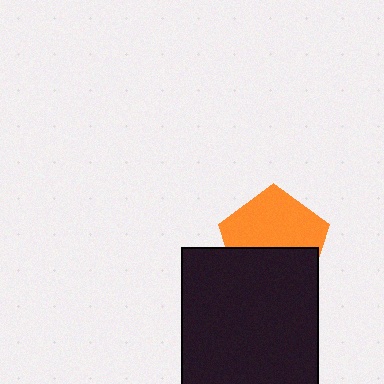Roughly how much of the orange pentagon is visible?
About half of it is visible (roughly 56%).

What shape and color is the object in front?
The object in front is a black rectangle.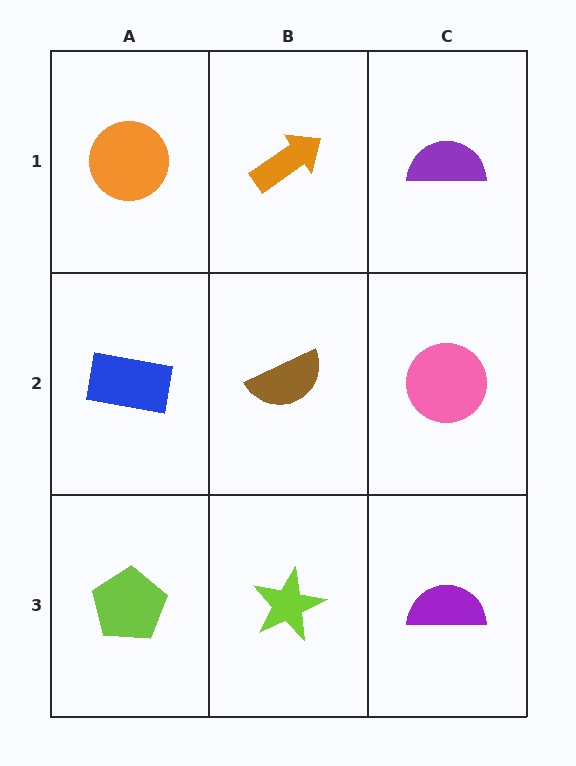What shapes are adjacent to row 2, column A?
An orange circle (row 1, column A), a lime pentagon (row 3, column A), a brown semicircle (row 2, column B).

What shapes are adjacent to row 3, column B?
A brown semicircle (row 2, column B), a lime pentagon (row 3, column A), a purple semicircle (row 3, column C).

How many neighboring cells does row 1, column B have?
3.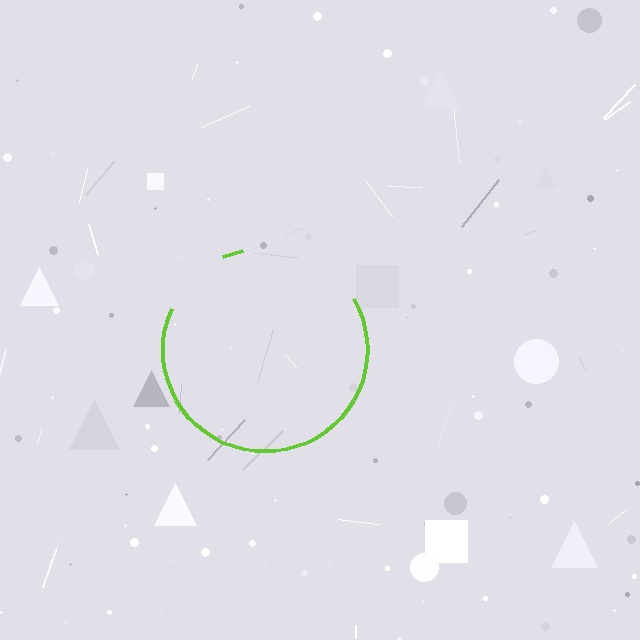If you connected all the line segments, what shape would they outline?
They would outline a circle.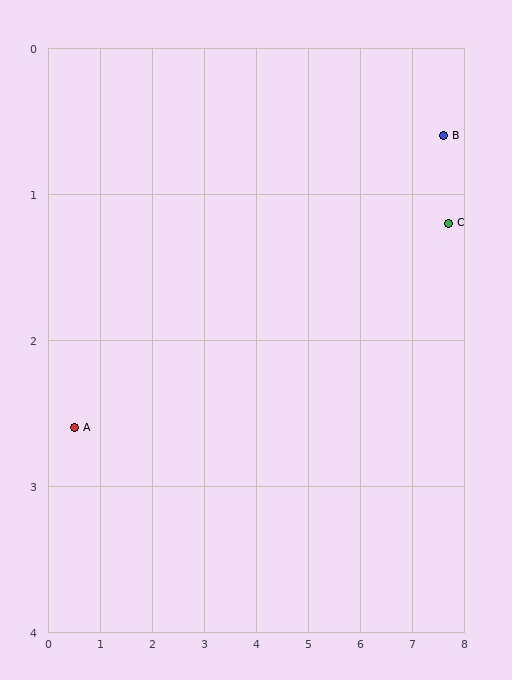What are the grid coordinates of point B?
Point B is at approximately (7.6, 0.6).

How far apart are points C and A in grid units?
Points C and A are about 7.3 grid units apart.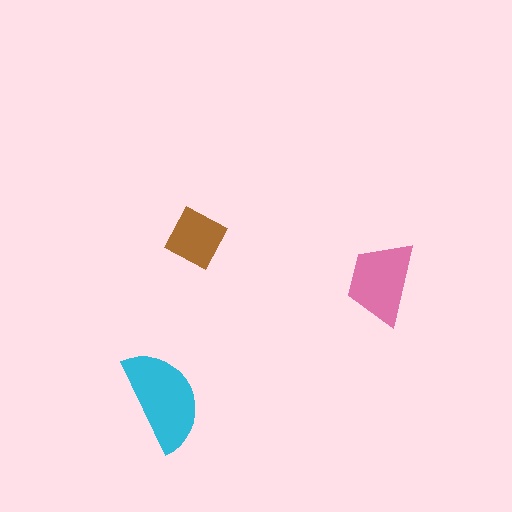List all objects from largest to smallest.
The cyan semicircle, the pink trapezoid, the brown diamond.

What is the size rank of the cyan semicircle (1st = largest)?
1st.